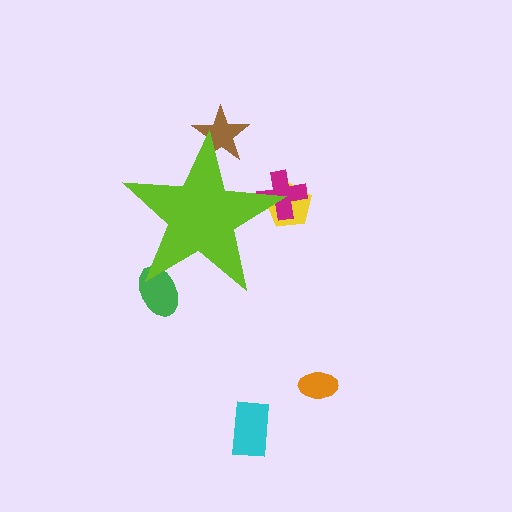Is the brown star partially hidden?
Yes, the brown star is partially hidden behind the lime star.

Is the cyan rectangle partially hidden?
No, the cyan rectangle is fully visible.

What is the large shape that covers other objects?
A lime star.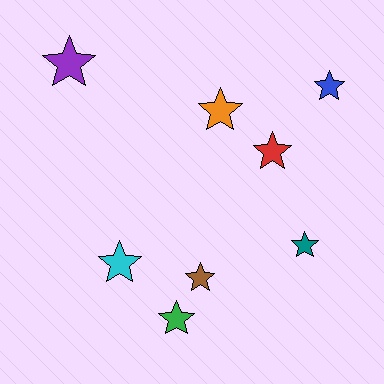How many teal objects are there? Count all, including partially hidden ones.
There is 1 teal object.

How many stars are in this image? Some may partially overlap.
There are 8 stars.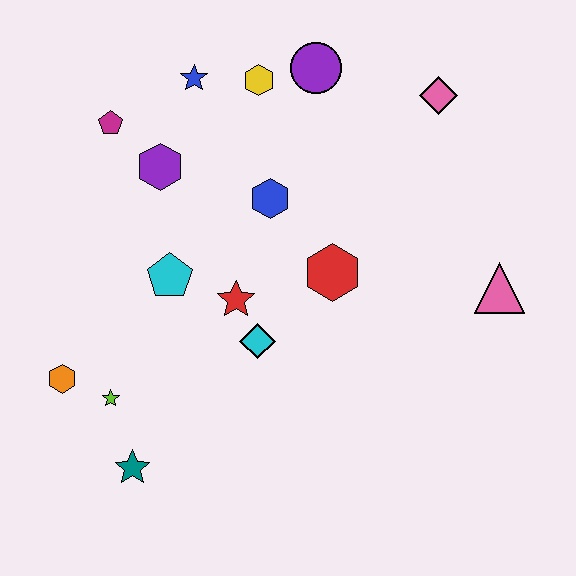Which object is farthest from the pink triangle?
The orange hexagon is farthest from the pink triangle.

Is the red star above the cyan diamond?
Yes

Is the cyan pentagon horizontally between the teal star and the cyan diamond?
Yes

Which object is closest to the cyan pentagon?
The red star is closest to the cyan pentagon.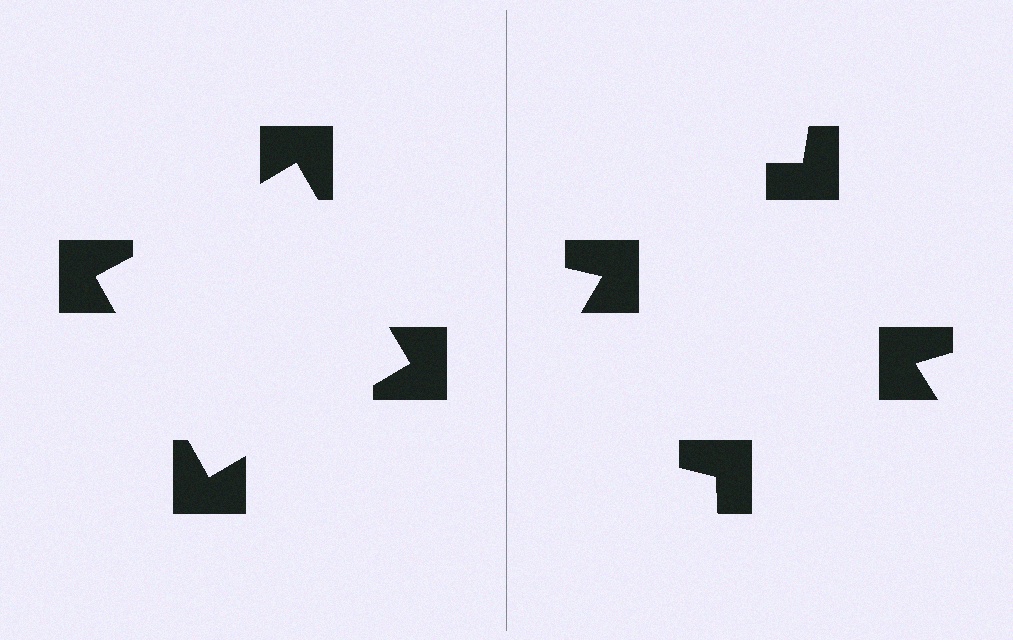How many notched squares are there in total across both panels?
8 — 4 on each side.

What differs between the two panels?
The notched squares are positioned identically on both sides; only the wedge orientations differ. On the left they align to a square; on the right they are misaligned.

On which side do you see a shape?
An illusory square appears on the left side. On the right side the wedge cuts are rotated, so no coherent shape forms.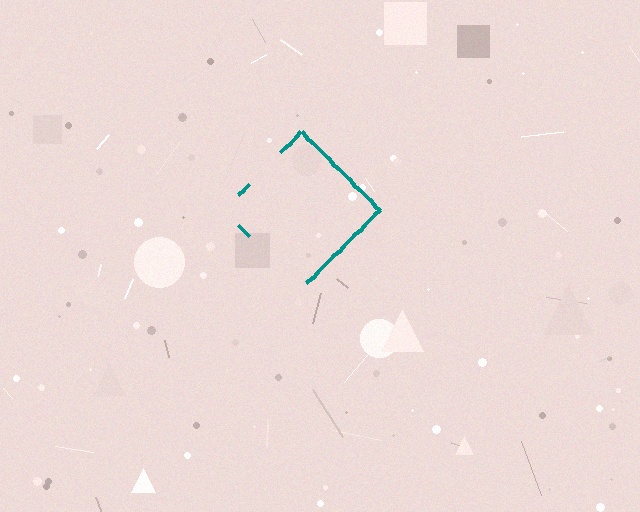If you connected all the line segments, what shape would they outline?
They would outline a diamond.